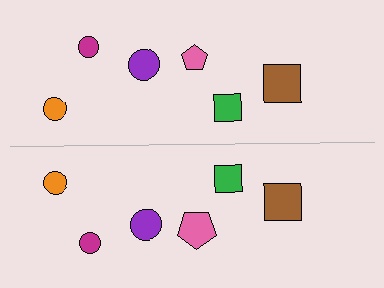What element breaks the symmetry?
The pink pentagon on the bottom side has a different size than its mirror counterpart.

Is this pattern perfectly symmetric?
No, the pattern is not perfectly symmetric. The pink pentagon on the bottom side has a different size than its mirror counterpart.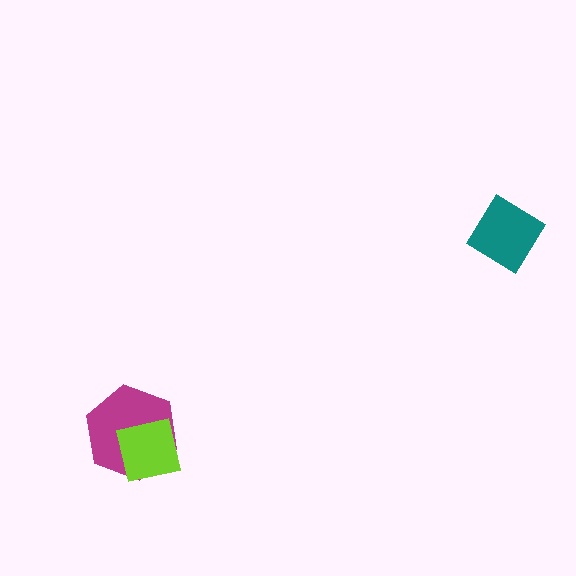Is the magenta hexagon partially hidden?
Yes, it is partially covered by another shape.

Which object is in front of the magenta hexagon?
The lime square is in front of the magenta hexagon.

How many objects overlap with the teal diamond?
0 objects overlap with the teal diamond.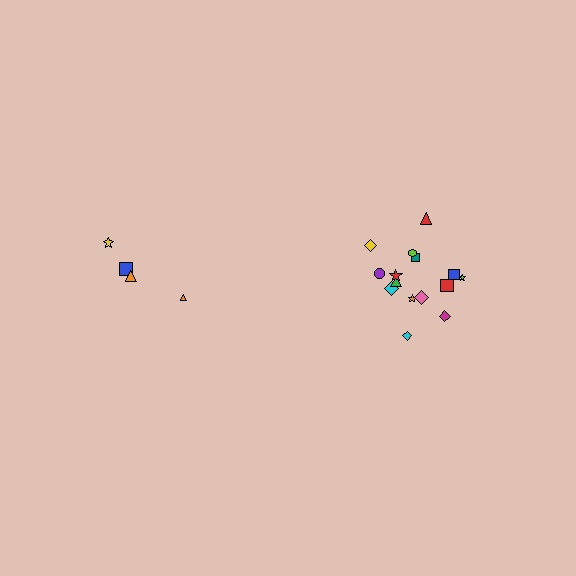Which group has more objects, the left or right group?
The right group.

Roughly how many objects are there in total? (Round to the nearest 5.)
Roughly 20 objects in total.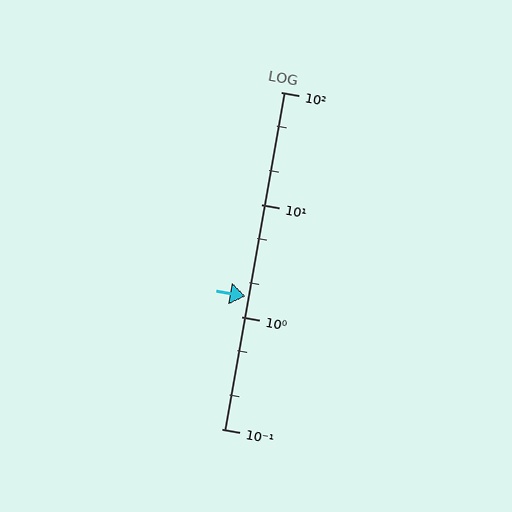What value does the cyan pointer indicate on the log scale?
The pointer indicates approximately 1.5.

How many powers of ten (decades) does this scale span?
The scale spans 3 decades, from 0.1 to 100.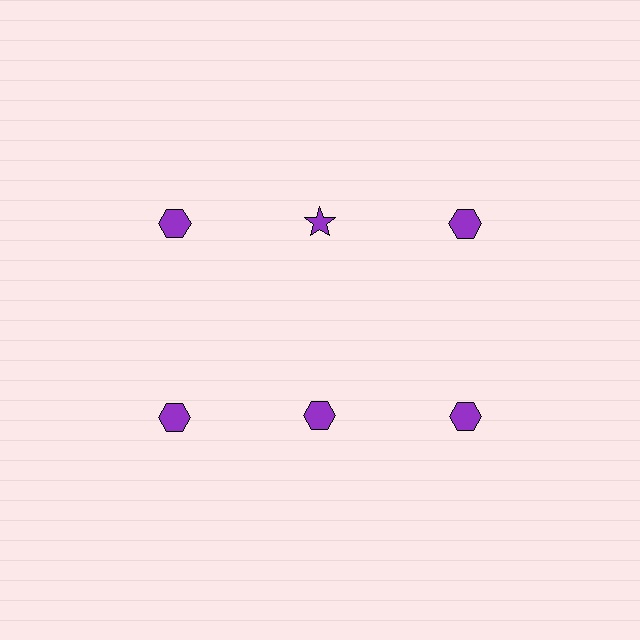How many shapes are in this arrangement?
There are 6 shapes arranged in a grid pattern.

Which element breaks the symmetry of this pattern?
The purple star in the top row, second from left column breaks the symmetry. All other shapes are purple hexagons.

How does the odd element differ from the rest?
It has a different shape: star instead of hexagon.